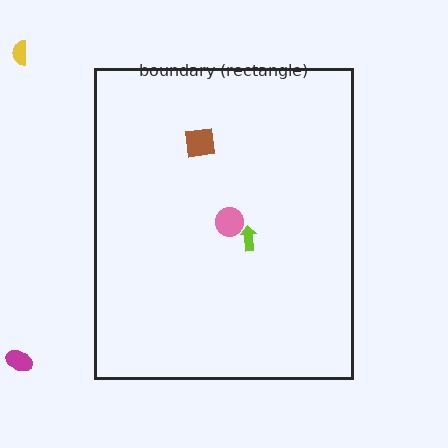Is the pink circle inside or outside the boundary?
Inside.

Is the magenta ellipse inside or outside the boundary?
Outside.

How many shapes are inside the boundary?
3 inside, 2 outside.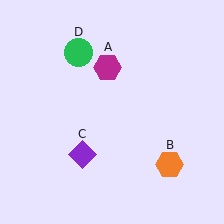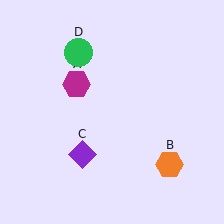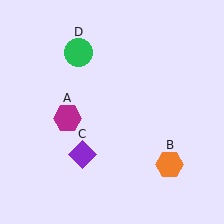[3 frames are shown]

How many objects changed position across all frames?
1 object changed position: magenta hexagon (object A).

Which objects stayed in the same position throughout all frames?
Orange hexagon (object B) and purple diamond (object C) and green circle (object D) remained stationary.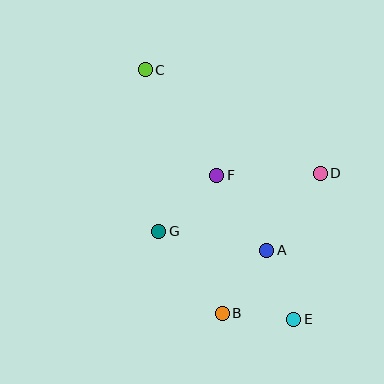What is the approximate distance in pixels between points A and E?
The distance between A and E is approximately 74 pixels.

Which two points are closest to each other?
Points B and E are closest to each other.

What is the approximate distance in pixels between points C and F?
The distance between C and F is approximately 127 pixels.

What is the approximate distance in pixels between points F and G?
The distance between F and G is approximately 80 pixels.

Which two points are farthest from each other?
Points C and E are farthest from each other.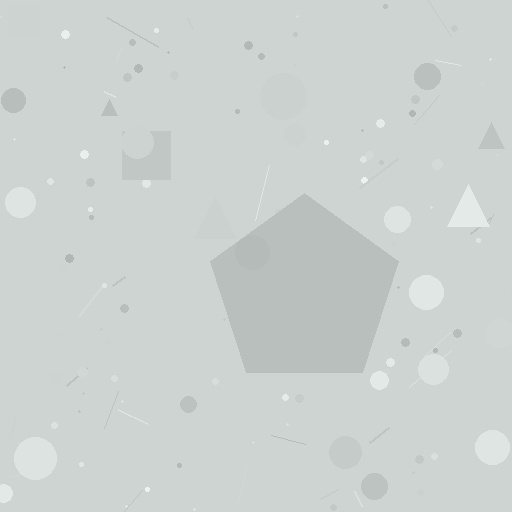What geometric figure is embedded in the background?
A pentagon is embedded in the background.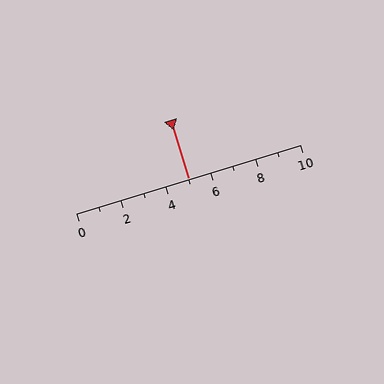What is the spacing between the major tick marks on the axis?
The major ticks are spaced 2 apart.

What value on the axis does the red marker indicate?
The marker indicates approximately 5.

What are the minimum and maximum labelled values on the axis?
The axis runs from 0 to 10.